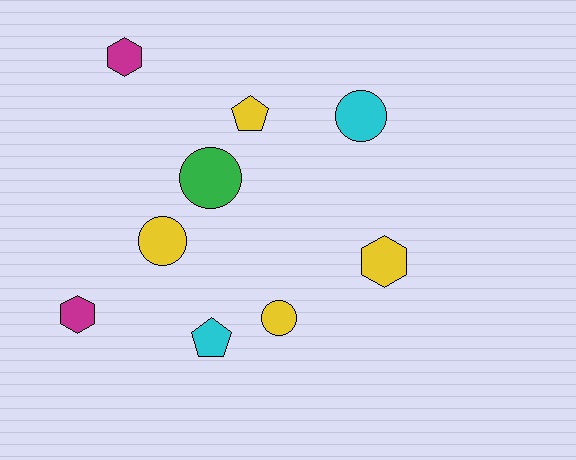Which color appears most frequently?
Yellow, with 4 objects.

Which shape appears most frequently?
Circle, with 4 objects.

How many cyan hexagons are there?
There are no cyan hexagons.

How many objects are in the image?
There are 9 objects.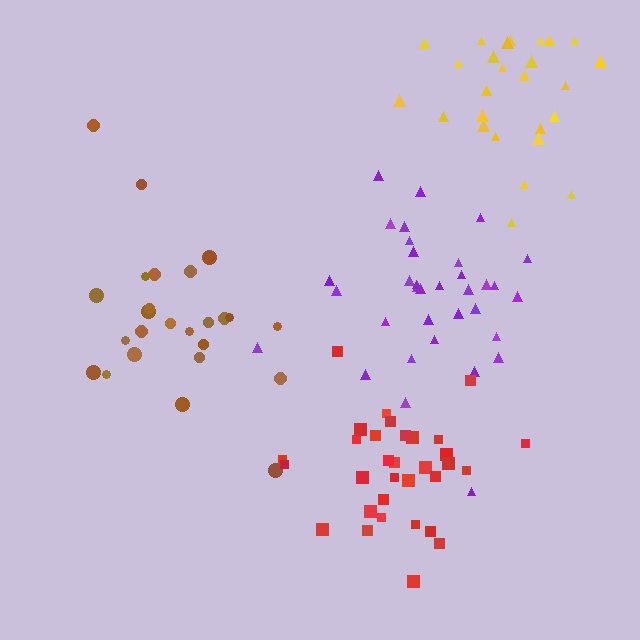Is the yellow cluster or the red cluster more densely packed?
Red.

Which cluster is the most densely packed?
Red.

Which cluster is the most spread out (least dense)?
Brown.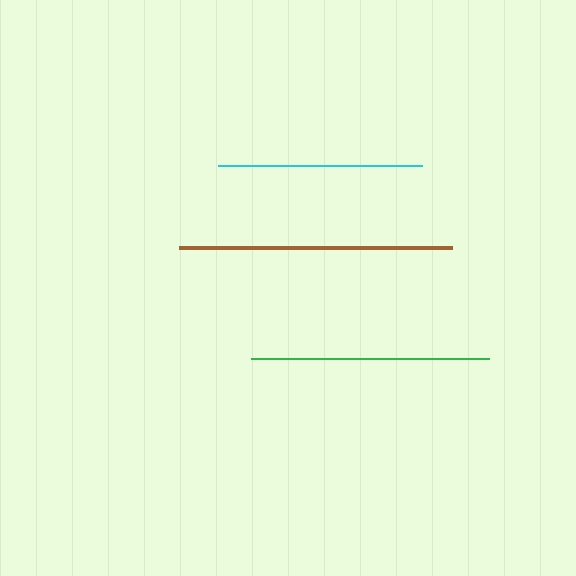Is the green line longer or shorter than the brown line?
The brown line is longer than the green line.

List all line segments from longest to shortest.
From longest to shortest: brown, green, cyan.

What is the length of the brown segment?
The brown segment is approximately 273 pixels long.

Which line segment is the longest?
The brown line is the longest at approximately 273 pixels.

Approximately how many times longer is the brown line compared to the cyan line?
The brown line is approximately 1.3 times the length of the cyan line.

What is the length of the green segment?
The green segment is approximately 238 pixels long.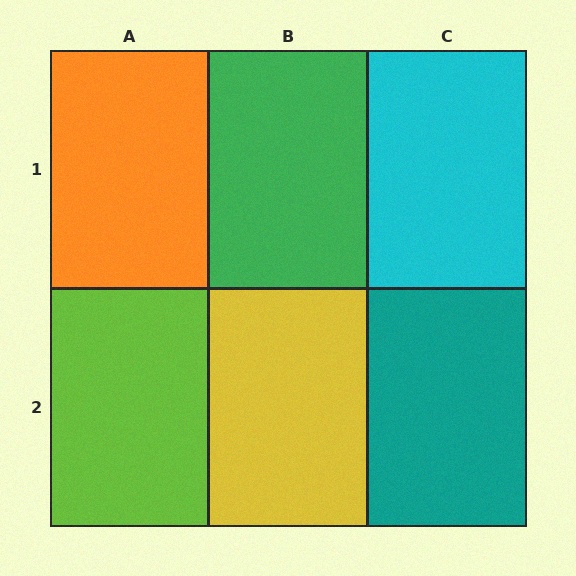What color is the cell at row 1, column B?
Green.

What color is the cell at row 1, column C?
Cyan.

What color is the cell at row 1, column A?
Orange.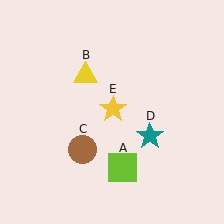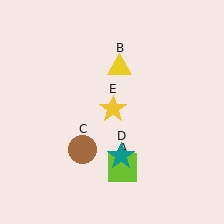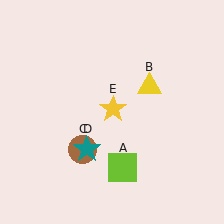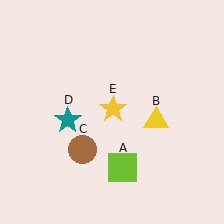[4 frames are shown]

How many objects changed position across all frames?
2 objects changed position: yellow triangle (object B), teal star (object D).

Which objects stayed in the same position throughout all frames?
Lime square (object A) and brown circle (object C) and yellow star (object E) remained stationary.